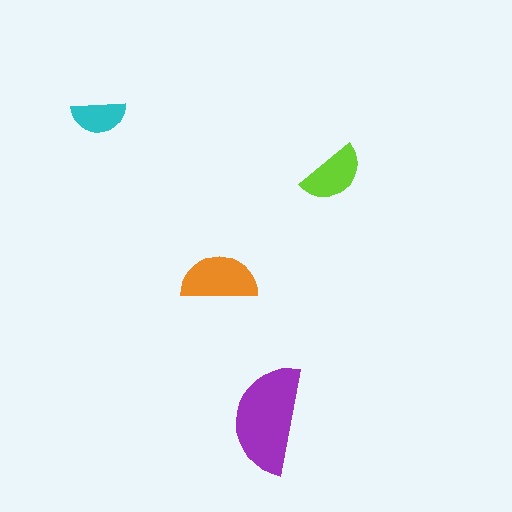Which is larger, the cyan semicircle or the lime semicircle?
The lime one.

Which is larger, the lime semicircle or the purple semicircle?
The purple one.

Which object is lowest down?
The purple semicircle is bottommost.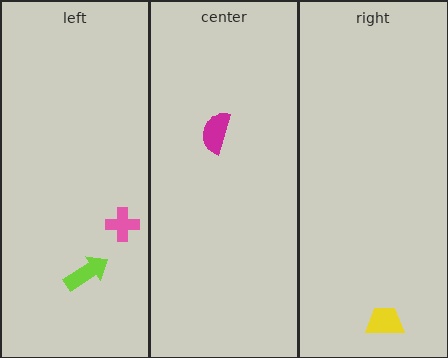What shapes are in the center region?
The magenta semicircle.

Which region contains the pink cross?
The left region.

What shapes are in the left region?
The pink cross, the lime arrow.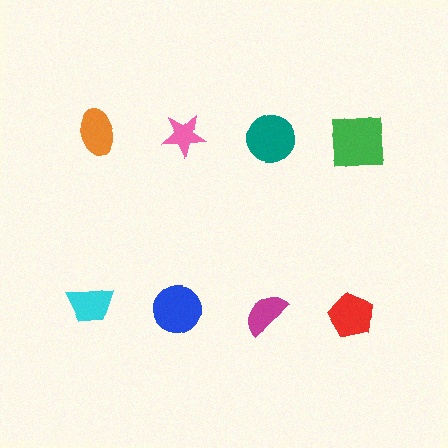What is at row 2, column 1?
A cyan trapezoid.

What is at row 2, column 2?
A blue circle.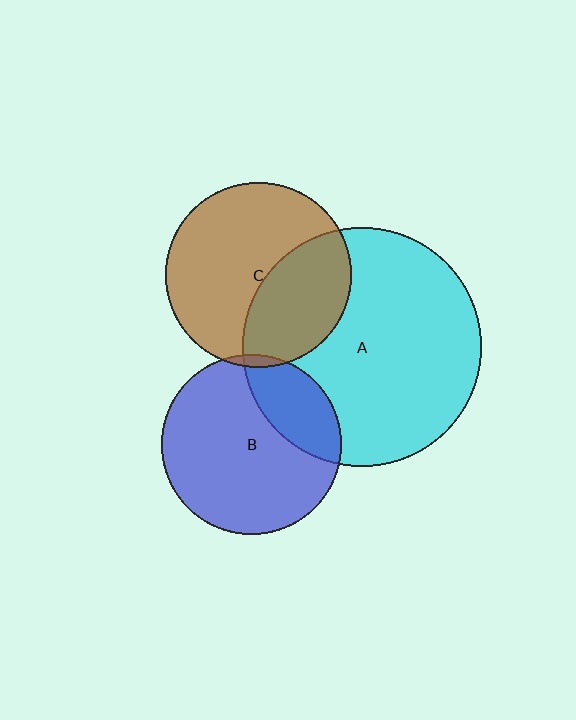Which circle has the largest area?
Circle A (cyan).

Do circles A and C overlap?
Yes.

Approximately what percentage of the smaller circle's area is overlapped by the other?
Approximately 40%.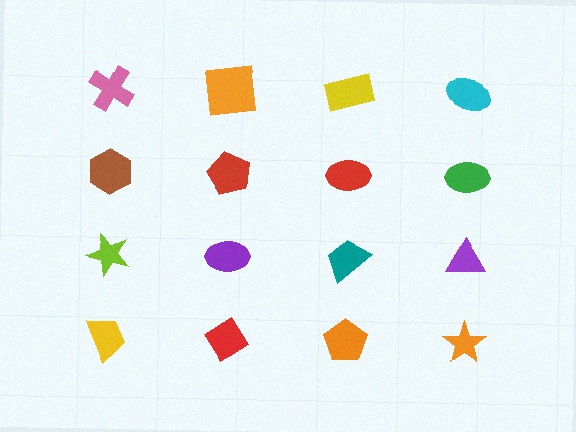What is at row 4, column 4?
An orange star.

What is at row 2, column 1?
A brown hexagon.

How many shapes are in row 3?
4 shapes.